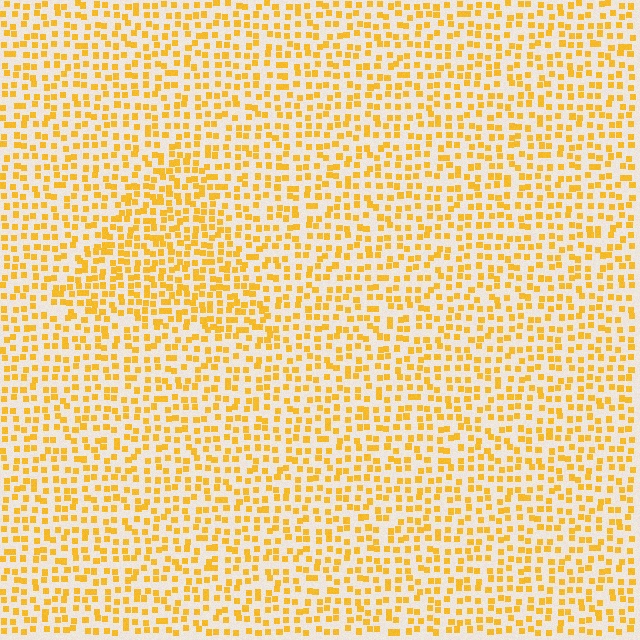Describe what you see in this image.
The image contains small yellow elements arranged at two different densities. A triangle-shaped region is visible where the elements are more densely packed than the surrounding area.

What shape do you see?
I see a triangle.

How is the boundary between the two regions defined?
The boundary is defined by a change in element density (approximately 1.5x ratio). All elements are the same color, size, and shape.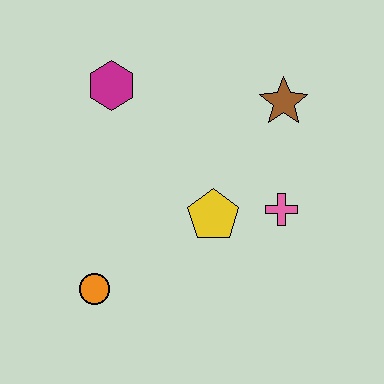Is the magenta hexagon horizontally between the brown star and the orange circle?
Yes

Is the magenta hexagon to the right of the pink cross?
No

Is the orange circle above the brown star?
No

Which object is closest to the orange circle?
The yellow pentagon is closest to the orange circle.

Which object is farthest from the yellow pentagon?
The magenta hexagon is farthest from the yellow pentagon.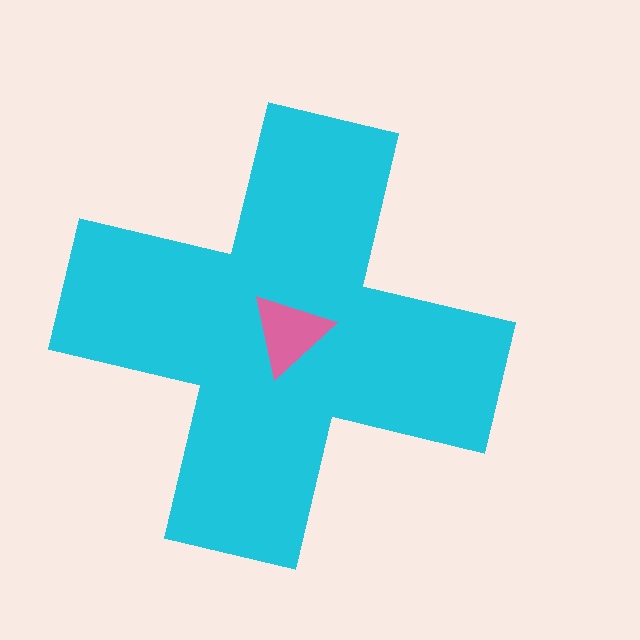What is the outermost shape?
The cyan cross.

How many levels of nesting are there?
2.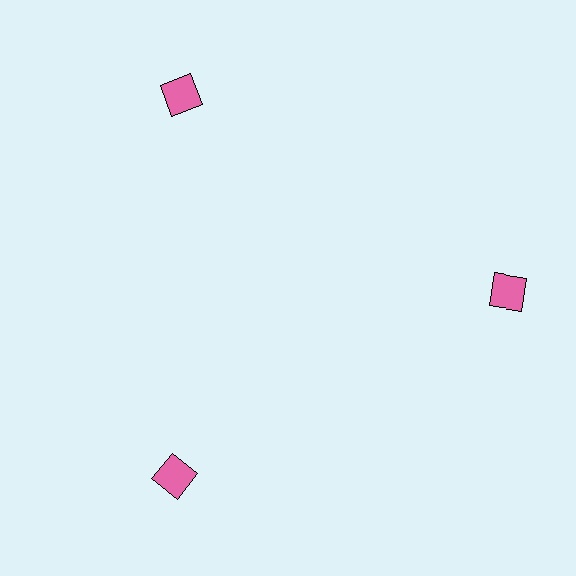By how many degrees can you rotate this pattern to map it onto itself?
The pattern maps onto itself every 120 degrees of rotation.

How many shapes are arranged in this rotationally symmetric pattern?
There are 3 shapes, arranged in 3 groups of 1.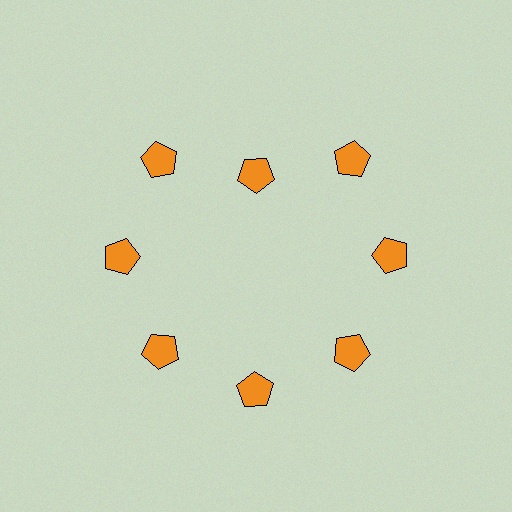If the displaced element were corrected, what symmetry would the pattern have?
It would have 8-fold rotational symmetry — the pattern would map onto itself every 45 degrees.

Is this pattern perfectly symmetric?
No. The 8 orange pentagons are arranged in a ring, but one element near the 12 o'clock position is pulled inward toward the center, breaking the 8-fold rotational symmetry.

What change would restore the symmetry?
The symmetry would be restored by moving it outward, back onto the ring so that all 8 pentagons sit at equal angles and equal distance from the center.